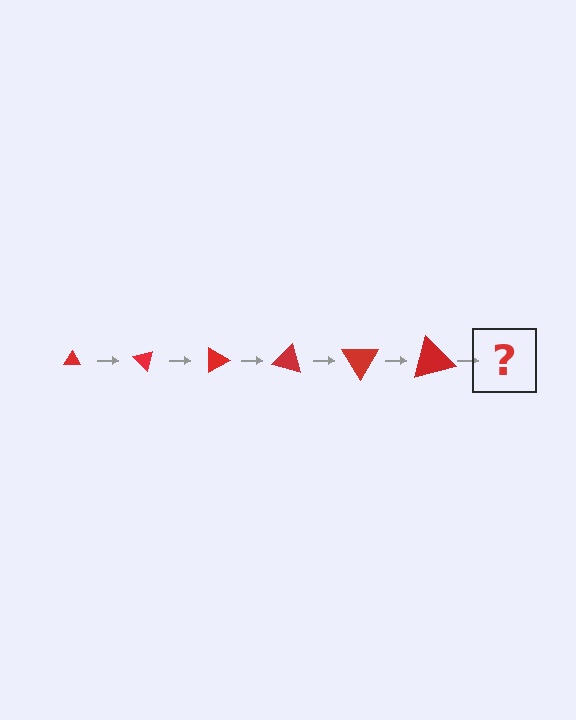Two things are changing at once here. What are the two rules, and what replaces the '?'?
The two rules are that the triangle grows larger each step and it rotates 45 degrees each step. The '?' should be a triangle, larger than the previous one and rotated 270 degrees from the start.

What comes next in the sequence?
The next element should be a triangle, larger than the previous one and rotated 270 degrees from the start.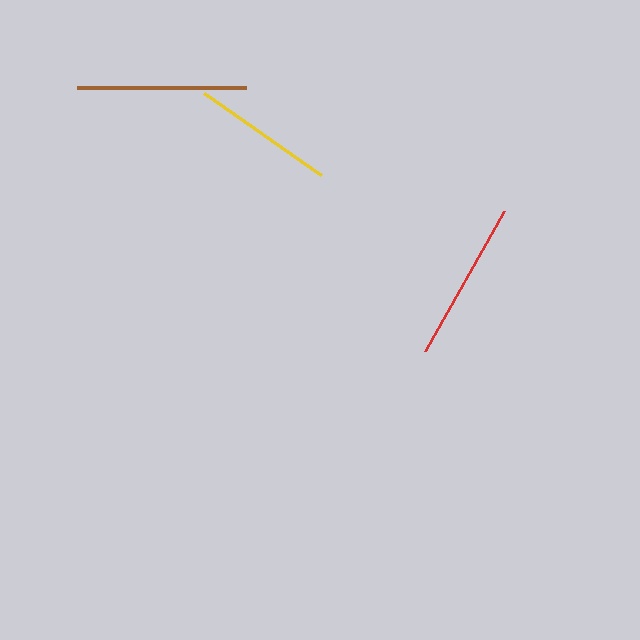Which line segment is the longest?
The brown line is the longest at approximately 169 pixels.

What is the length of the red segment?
The red segment is approximately 161 pixels long.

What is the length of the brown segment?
The brown segment is approximately 169 pixels long.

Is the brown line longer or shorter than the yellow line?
The brown line is longer than the yellow line.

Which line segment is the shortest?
The yellow line is the shortest at approximately 143 pixels.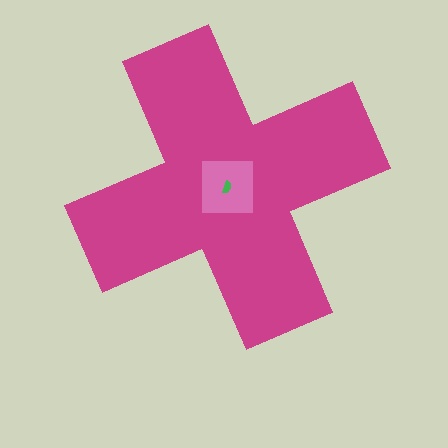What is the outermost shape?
The magenta cross.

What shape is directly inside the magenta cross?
The pink square.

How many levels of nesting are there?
3.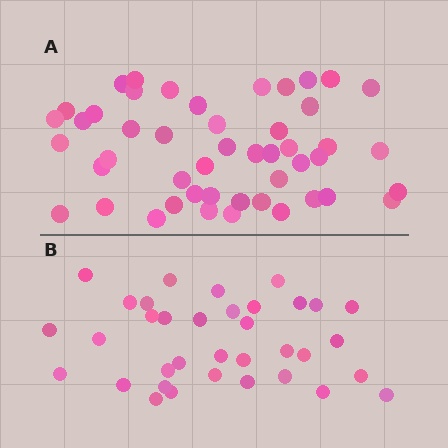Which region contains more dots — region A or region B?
Region A (the top region) has more dots.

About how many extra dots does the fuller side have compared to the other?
Region A has approximately 15 more dots than region B.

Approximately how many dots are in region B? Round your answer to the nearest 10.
About 40 dots. (The exact count is 35, which rounds to 40.)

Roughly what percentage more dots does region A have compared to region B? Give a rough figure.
About 35% more.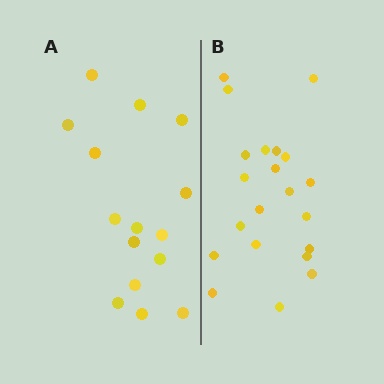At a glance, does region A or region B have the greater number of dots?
Region B (the right region) has more dots.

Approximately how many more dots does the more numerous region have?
Region B has about 6 more dots than region A.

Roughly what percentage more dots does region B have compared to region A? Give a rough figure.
About 40% more.